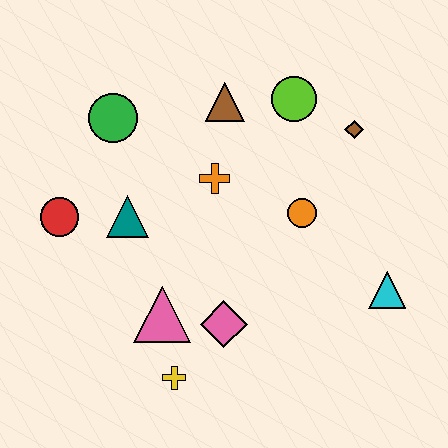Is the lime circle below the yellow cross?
No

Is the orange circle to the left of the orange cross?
No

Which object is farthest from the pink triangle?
The brown diamond is farthest from the pink triangle.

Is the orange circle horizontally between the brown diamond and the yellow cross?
Yes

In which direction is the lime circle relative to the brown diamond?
The lime circle is to the left of the brown diamond.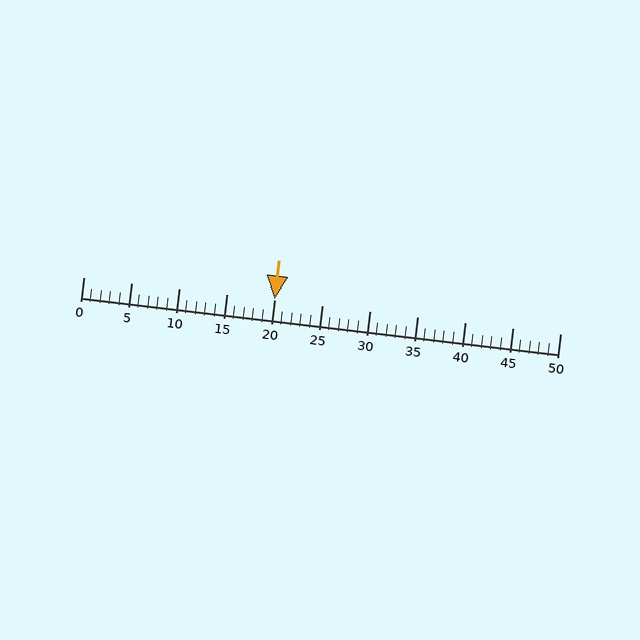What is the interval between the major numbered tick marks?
The major tick marks are spaced 5 units apart.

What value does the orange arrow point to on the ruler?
The orange arrow points to approximately 20.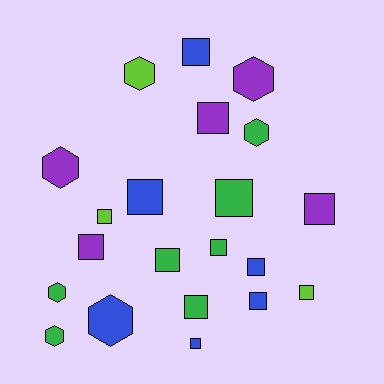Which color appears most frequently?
Green, with 7 objects.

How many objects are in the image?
There are 21 objects.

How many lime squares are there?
There are 2 lime squares.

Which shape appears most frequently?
Square, with 14 objects.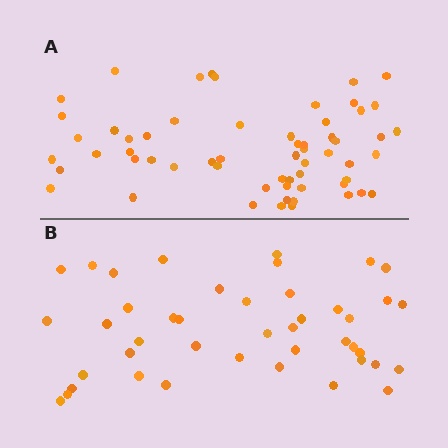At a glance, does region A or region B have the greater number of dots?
Region A (the top region) has more dots.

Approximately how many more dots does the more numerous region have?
Region A has approximately 15 more dots than region B.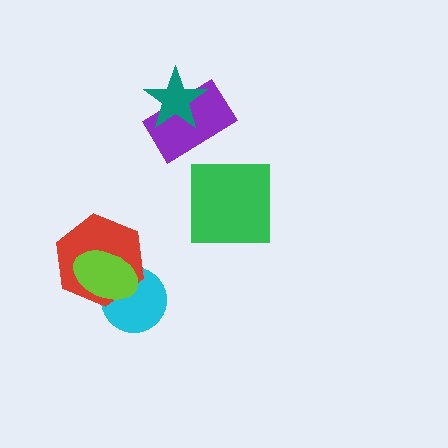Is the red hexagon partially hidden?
Yes, it is partially covered by another shape.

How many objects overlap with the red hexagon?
2 objects overlap with the red hexagon.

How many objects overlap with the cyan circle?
2 objects overlap with the cyan circle.